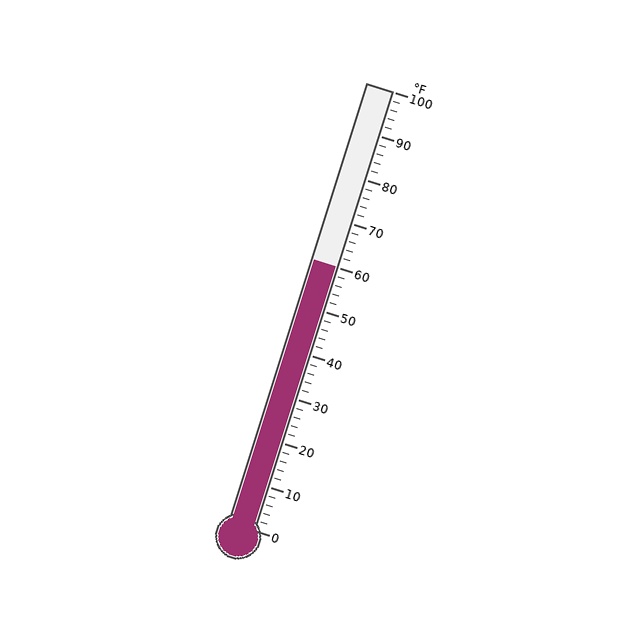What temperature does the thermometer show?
The thermometer shows approximately 60°F.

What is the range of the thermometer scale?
The thermometer scale ranges from 0°F to 100°F.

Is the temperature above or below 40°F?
The temperature is above 40°F.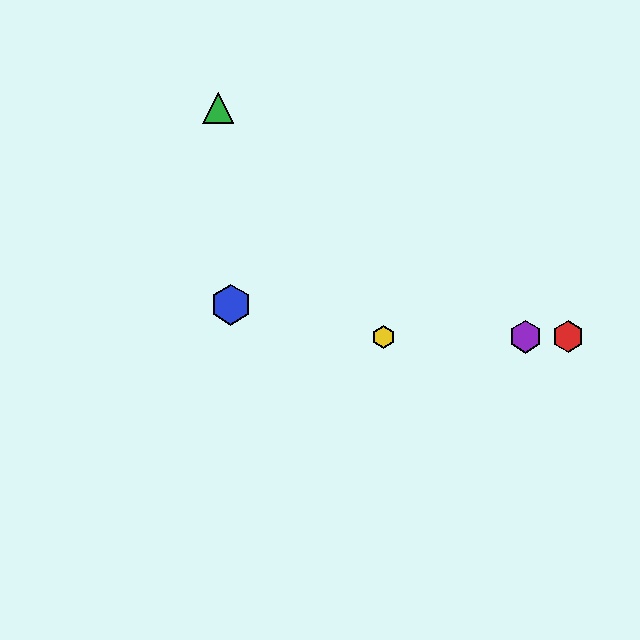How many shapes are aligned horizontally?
3 shapes (the red hexagon, the yellow hexagon, the purple hexagon) are aligned horizontally.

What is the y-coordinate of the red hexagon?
The red hexagon is at y≈337.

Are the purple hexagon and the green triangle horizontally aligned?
No, the purple hexagon is at y≈337 and the green triangle is at y≈108.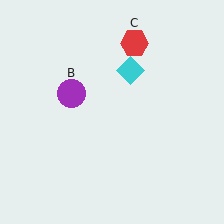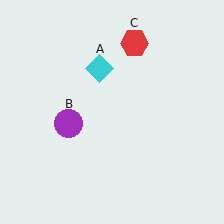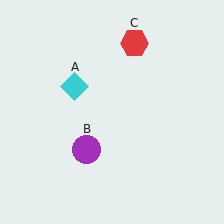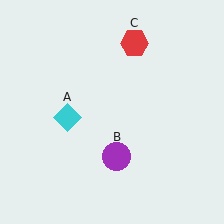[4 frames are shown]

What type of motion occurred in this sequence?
The cyan diamond (object A), purple circle (object B) rotated counterclockwise around the center of the scene.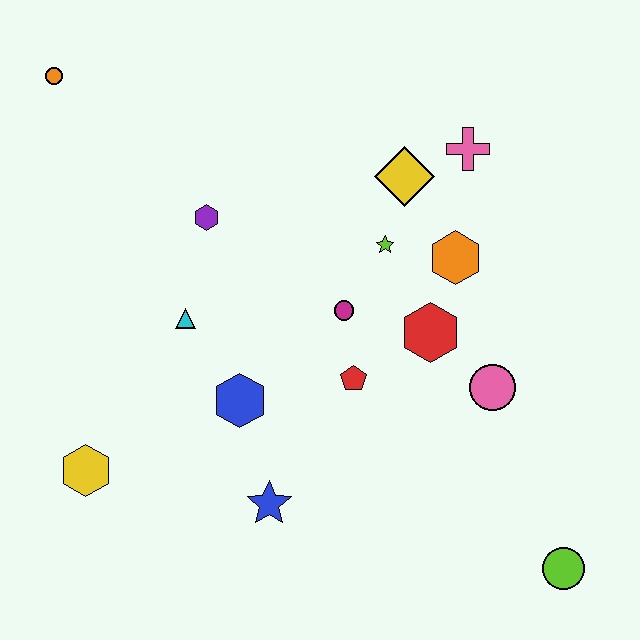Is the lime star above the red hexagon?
Yes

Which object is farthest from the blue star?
The orange circle is farthest from the blue star.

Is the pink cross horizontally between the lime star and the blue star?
No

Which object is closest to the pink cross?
The yellow diamond is closest to the pink cross.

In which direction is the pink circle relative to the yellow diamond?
The pink circle is below the yellow diamond.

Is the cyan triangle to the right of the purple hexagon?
No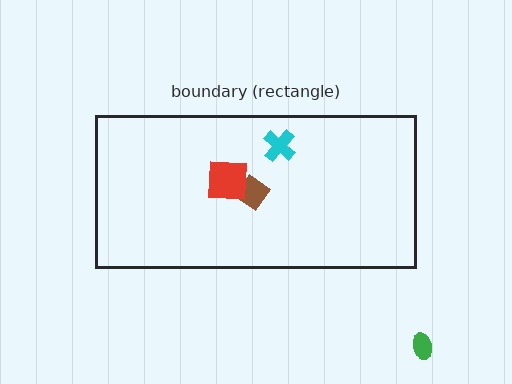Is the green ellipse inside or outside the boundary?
Outside.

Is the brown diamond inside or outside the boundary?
Inside.